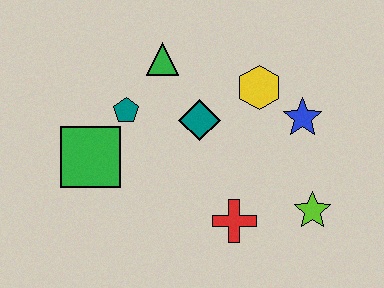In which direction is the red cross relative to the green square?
The red cross is to the right of the green square.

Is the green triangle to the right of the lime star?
No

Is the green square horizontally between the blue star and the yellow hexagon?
No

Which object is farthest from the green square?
The lime star is farthest from the green square.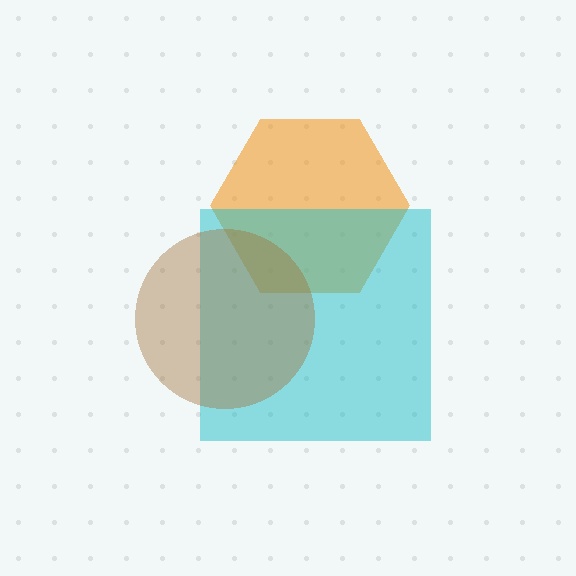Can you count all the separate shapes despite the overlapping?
Yes, there are 3 separate shapes.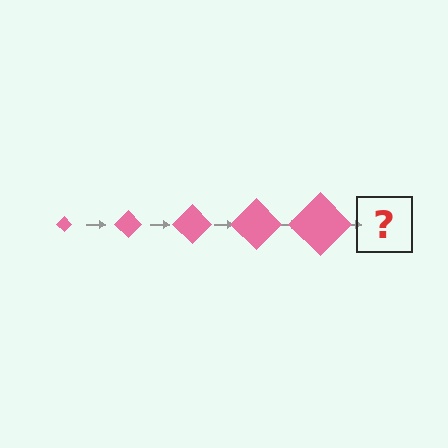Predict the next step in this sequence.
The next step is a pink diamond, larger than the previous one.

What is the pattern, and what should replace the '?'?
The pattern is that the diamond gets progressively larger each step. The '?' should be a pink diamond, larger than the previous one.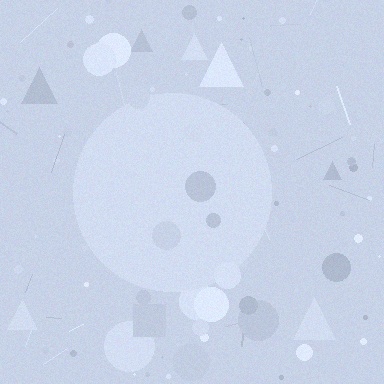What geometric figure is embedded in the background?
A circle is embedded in the background.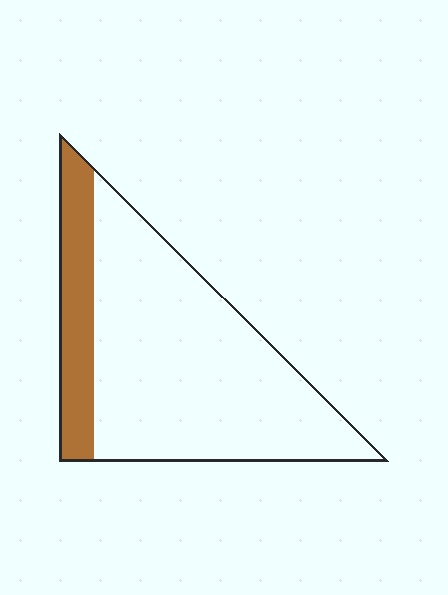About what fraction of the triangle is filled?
About one fifth (1/5).